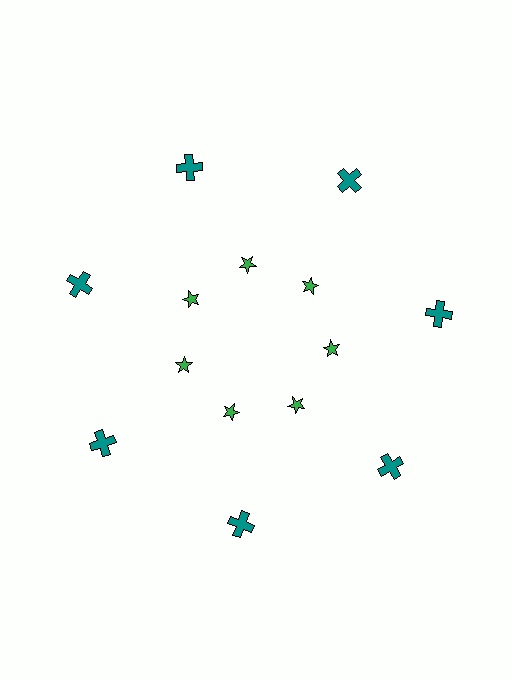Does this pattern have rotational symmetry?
Yes, this pattern has 7-fold rotational symmetry. It looks the same after rotating 51 degrees around the center.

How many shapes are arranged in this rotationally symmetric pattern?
There are 14 shapes, arranged in 7 groups of 2.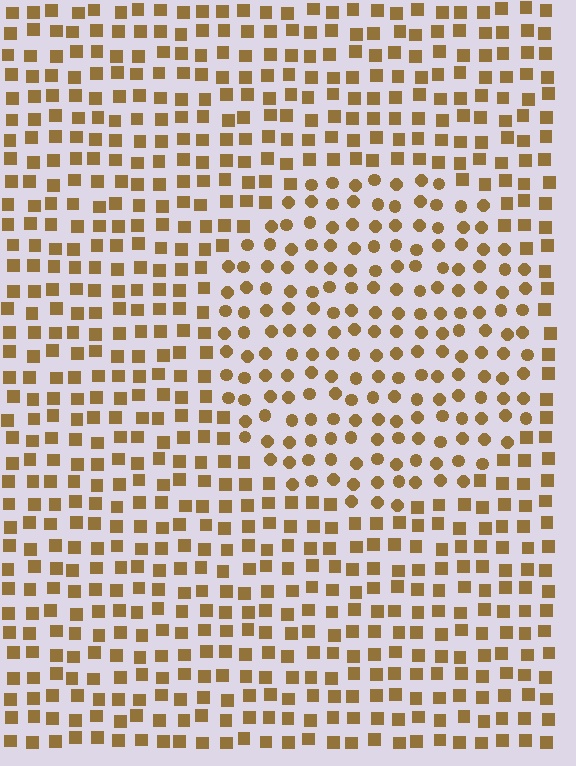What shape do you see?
I see a circle.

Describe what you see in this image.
The image is filled with small brown elements arranged in a uniform grid. A circle-shaped region contains circles, while the surrounding area contains squares. The boundary is defined purely by the change in element shape.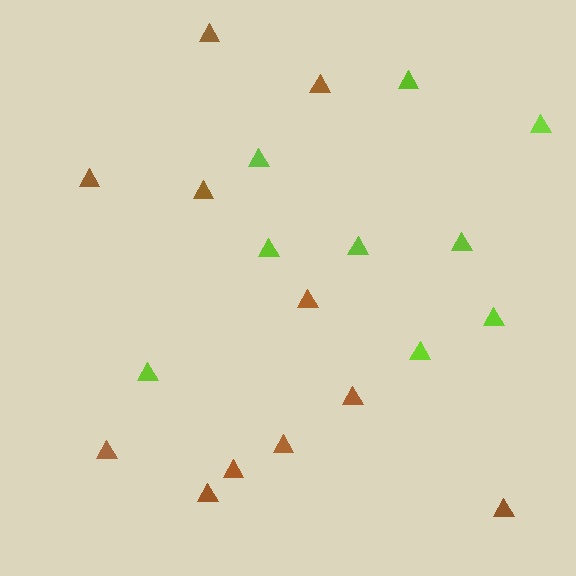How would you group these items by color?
There are 2 groups: one group of brown triangles (11) and one group of lime triangles (9).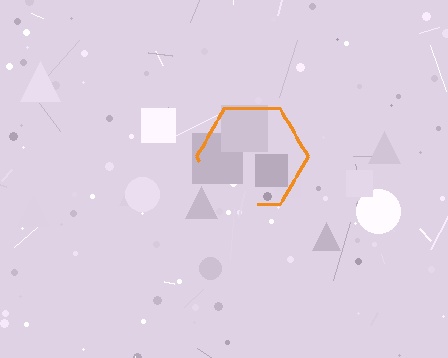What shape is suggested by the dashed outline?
The dashed outline suggests a hexagon.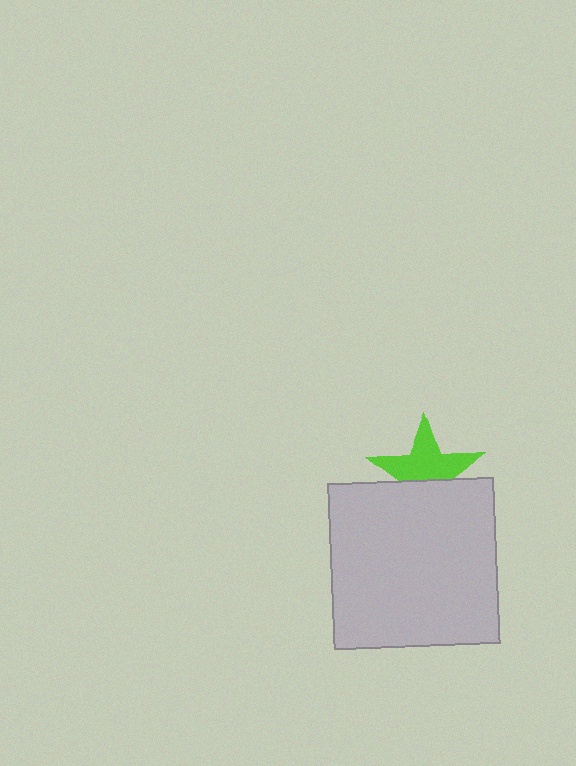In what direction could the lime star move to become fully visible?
The lime star could move up. That would shift it out from behind the light gray square entirely.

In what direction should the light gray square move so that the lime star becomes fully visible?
The light gray square should move down. That is the shortest direction to clear the overlap and leave the lime star fully visible.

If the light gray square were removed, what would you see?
You would see the complete lime star.